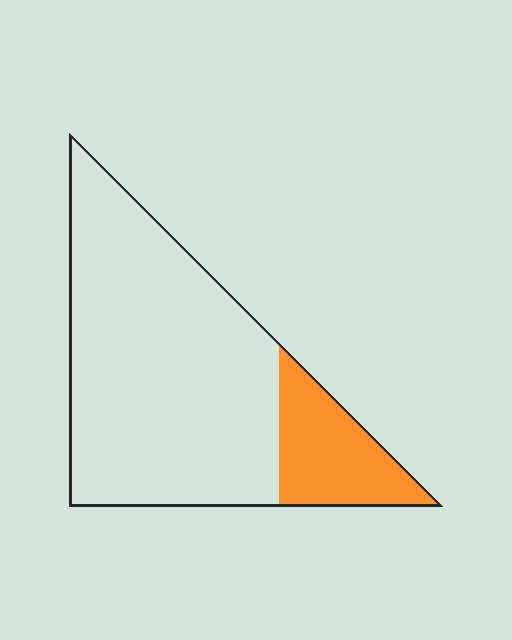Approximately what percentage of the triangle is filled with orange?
Approximately 20%.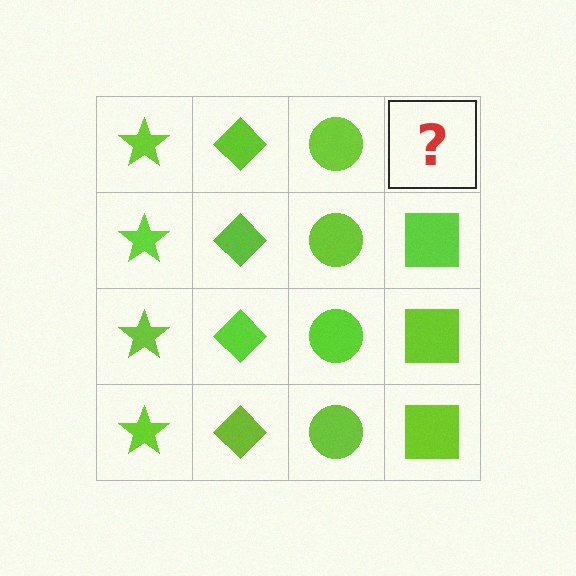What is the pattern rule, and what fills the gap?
The rule is that each column has a consistent shape. The gap should be filled with a lime square.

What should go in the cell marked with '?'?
The missing cell should contain a lime square.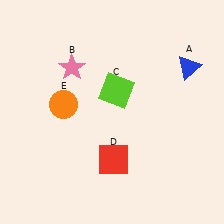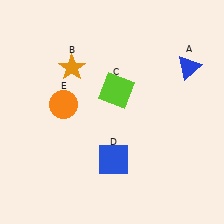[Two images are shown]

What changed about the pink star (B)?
In Image 1, B is pink. In Image 2, it changed to orange.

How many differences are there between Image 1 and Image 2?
There are 2 differences between the two images.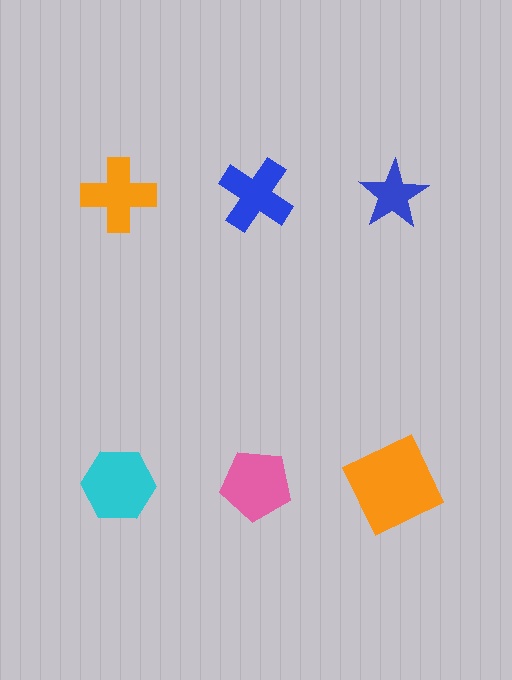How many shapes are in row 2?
3 shapes.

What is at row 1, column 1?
An orange cross.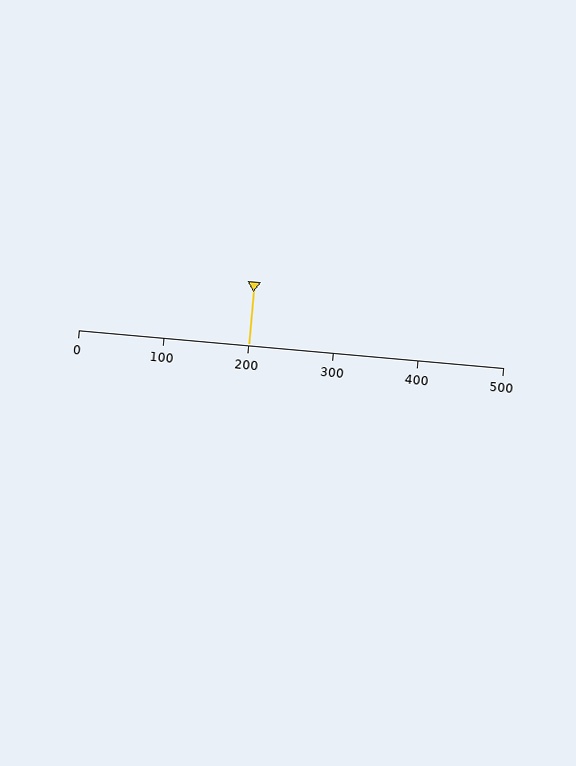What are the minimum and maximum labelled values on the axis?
The axis runs from 0 to 500.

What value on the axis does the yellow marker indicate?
The marker indicates approximately 200.